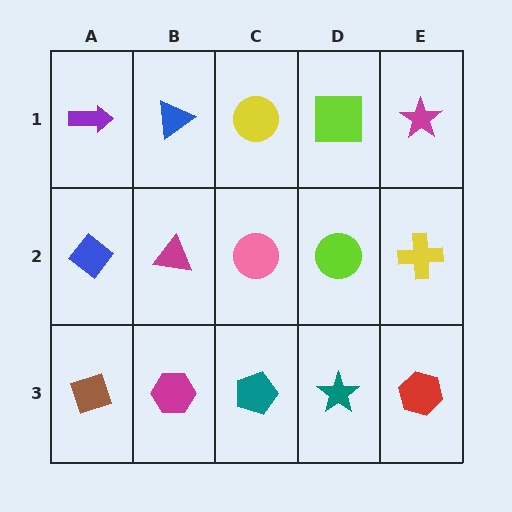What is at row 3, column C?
A teal pentagon.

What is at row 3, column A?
A brown diamond.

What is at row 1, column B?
A blue triangle.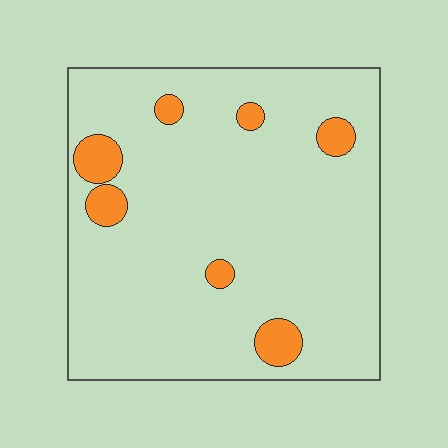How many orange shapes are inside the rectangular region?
7.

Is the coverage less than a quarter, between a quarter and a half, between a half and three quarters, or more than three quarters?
Less than a quarter.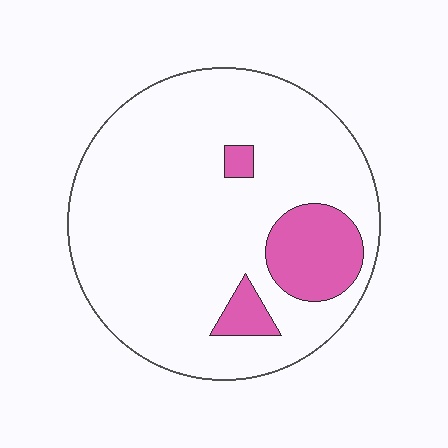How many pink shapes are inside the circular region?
3.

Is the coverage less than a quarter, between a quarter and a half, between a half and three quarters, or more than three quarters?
Less than a quarter.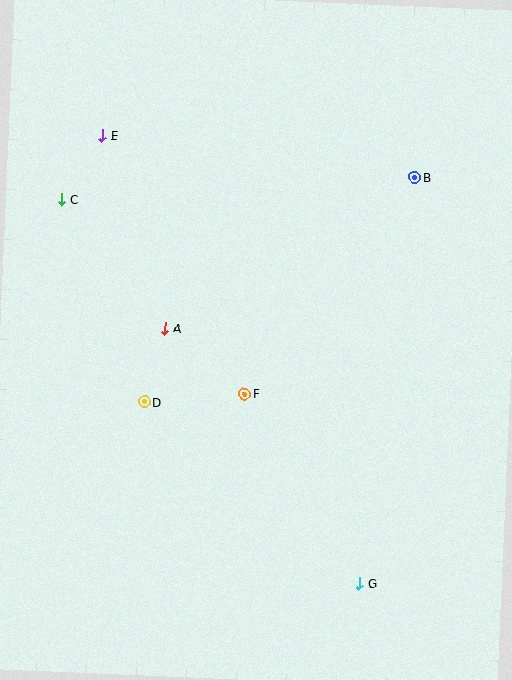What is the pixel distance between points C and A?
The distance between C and A is 165 pixels.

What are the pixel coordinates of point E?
Point E is at (102, 135).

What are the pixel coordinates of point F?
Point F is at (244, 394).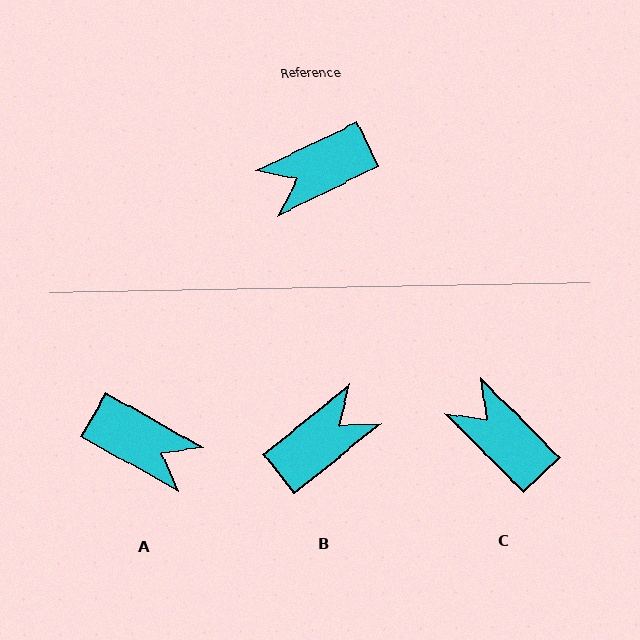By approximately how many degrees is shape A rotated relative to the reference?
Approximately 125 degrees counter-clockwise.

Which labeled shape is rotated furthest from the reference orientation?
B, about 167 degrees away.